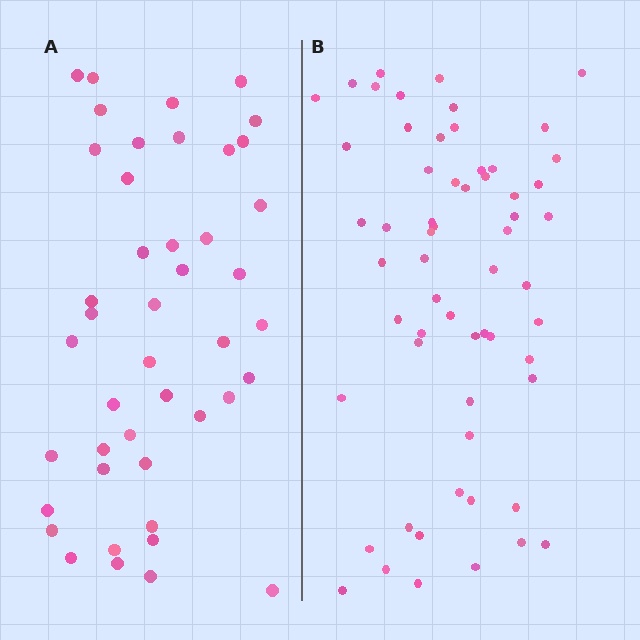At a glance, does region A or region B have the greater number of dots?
Region B (the right region) has more dots.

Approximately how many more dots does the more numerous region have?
Region B has approximately 15 more dots than region A.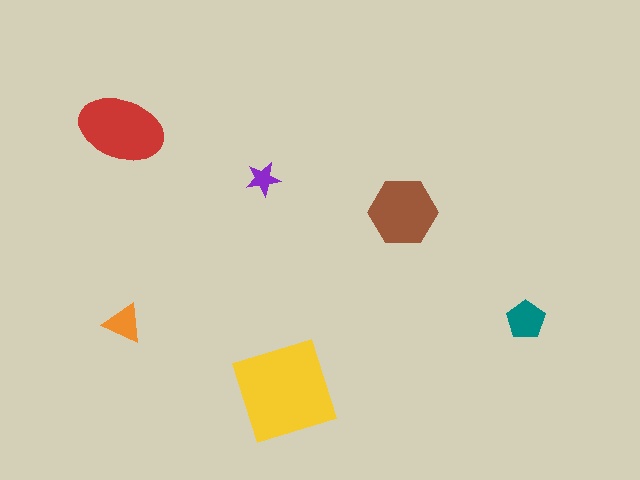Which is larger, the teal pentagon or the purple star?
The teal pentagon.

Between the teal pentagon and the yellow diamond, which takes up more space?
The yellow diamond.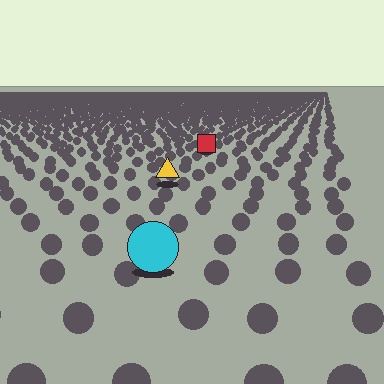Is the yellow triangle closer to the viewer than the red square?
Yes. The yellow triangle is closer — you can tell from the texture gradient: the ground texture is coarser near it.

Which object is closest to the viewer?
The cyan circle is closest. The texture marks near it are larger and more spread out.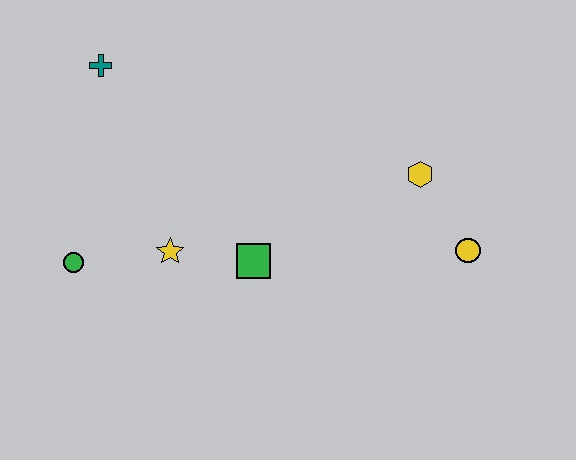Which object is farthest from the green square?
The teal cross is farthest from the green square.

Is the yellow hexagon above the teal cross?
No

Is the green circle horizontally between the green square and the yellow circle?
No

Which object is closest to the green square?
The yellow star is closest to the green square.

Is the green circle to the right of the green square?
No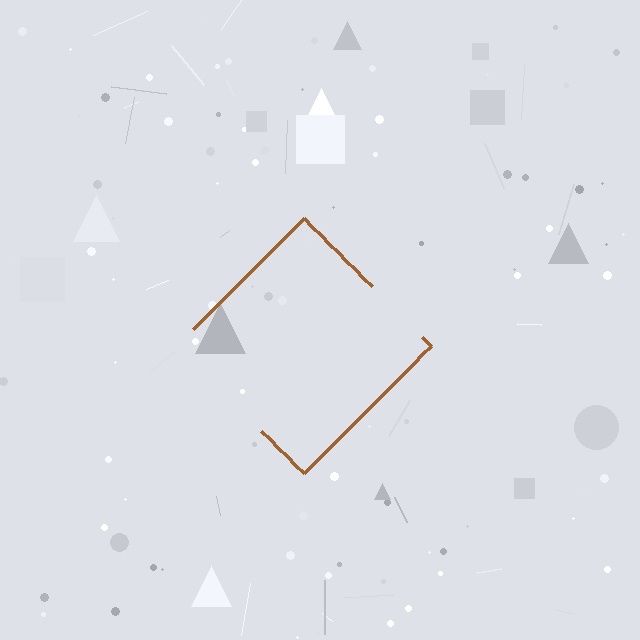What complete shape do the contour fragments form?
The contour fragments form a diamond.